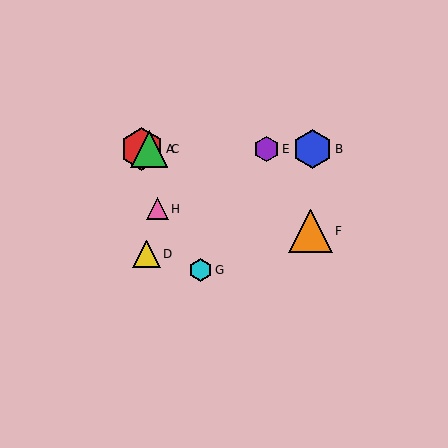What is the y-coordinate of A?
Object A is at y≈149.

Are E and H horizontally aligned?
No, E is at y≈149 and H is at y≈209.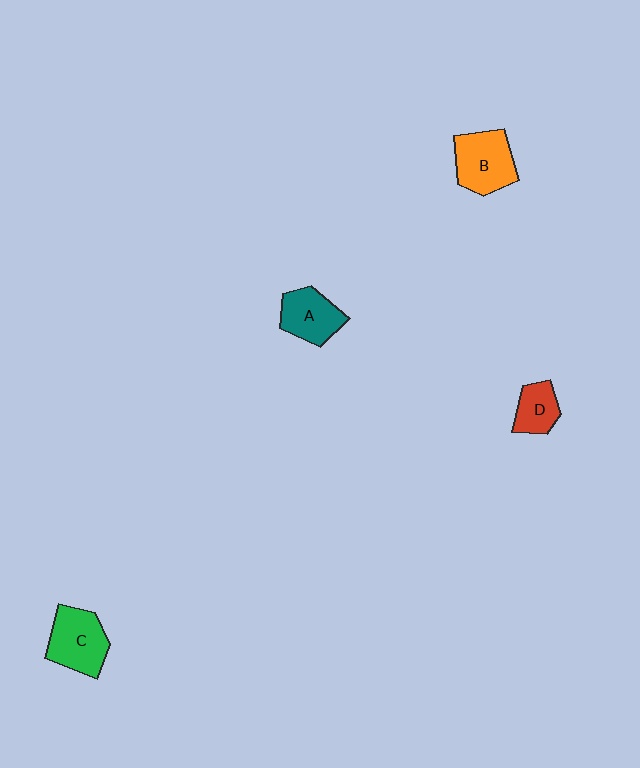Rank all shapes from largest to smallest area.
From largest to smallest: B (orange), C (green), A (teal), D (red).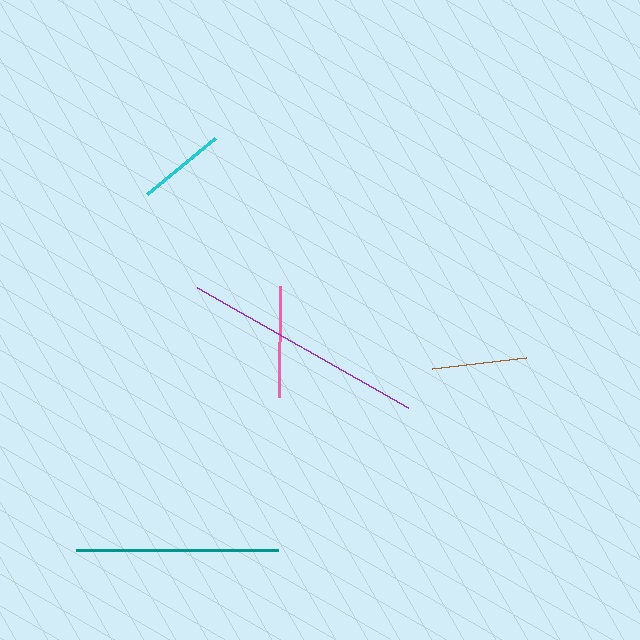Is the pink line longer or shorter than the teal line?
The teal line is longer than the pink line.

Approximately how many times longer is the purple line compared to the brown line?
The purple line is approximately 2.5 times the length of the brown line.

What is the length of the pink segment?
The pink segment is approximately 111 pixels long.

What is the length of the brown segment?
The brown segment is approximately 95 pixels long.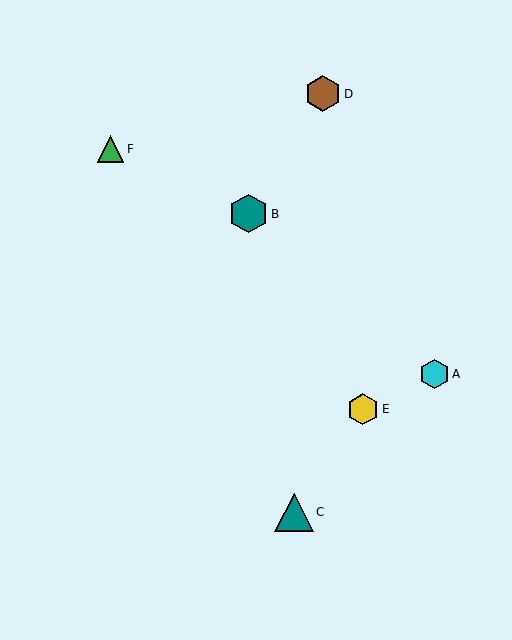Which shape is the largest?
The teal hexagon (labeled B) is the largest.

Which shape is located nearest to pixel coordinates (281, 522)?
The teal triangle (labeled C) at (294, 512) is nearest to that location.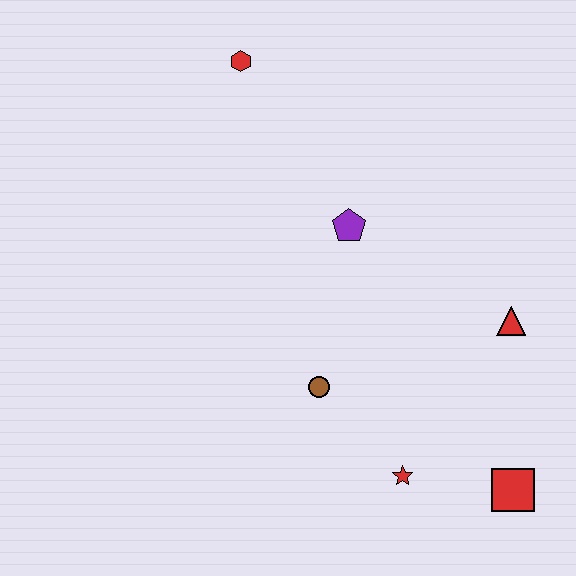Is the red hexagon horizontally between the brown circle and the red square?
No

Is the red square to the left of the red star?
No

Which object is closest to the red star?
The red square is closest to the red star.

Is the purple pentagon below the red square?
No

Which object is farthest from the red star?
The red hexagon is farthest from the red star.